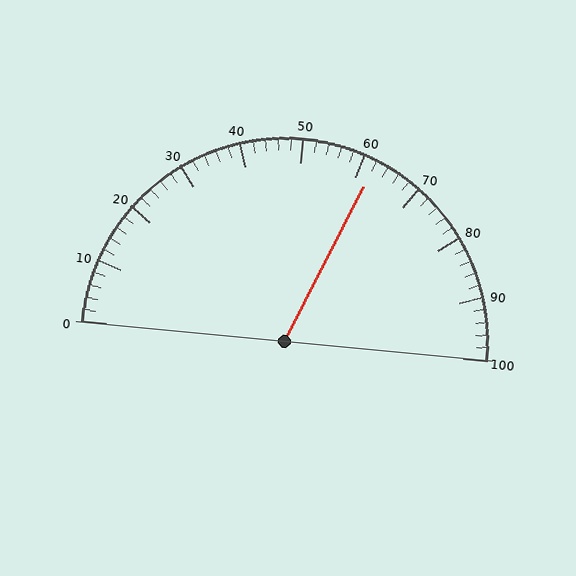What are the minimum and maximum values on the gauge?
The gauge ranges from 0 to 100.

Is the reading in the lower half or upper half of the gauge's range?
The reading is in the upper half of the range (0 to 100).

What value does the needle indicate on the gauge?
The needle indicates approximately 62.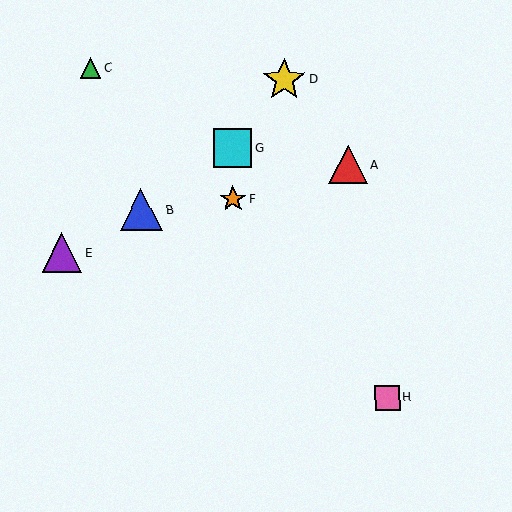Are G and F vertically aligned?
Yes, both are at x≈233.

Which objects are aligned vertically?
Objects F, G are aligned vertically.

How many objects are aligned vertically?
2 objects (F, G) are aligned vertically.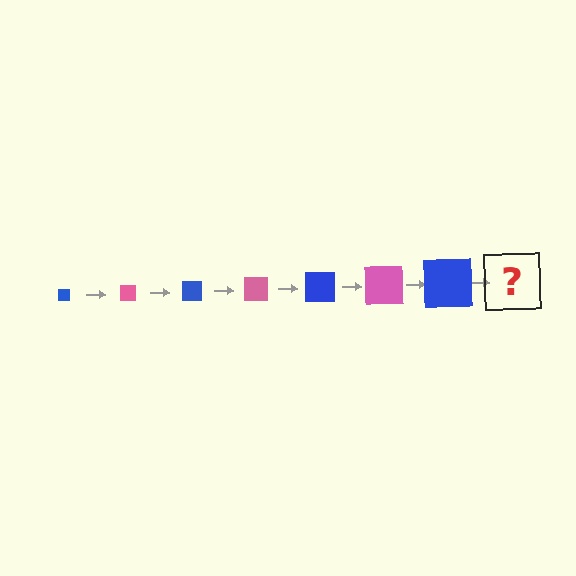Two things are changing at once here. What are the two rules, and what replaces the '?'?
The two rules are that the square grows larger each step and the color cycles through blue and pink. The '?' should be a pink square, larger than the previous one.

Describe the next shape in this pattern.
It should be a pink square, larger than the previous one.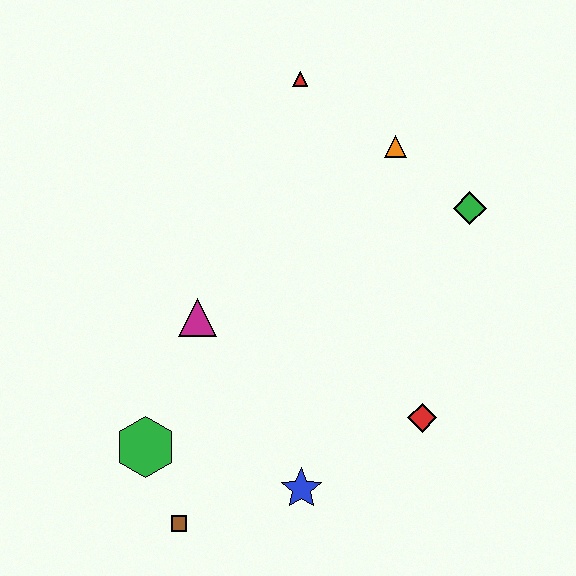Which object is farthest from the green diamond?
The brown square is farthest from the green diamond.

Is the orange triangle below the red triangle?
Yes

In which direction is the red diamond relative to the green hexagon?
The red diamond is to the right of the green hexagon.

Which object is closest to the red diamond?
The blue star is closest to the red diamond.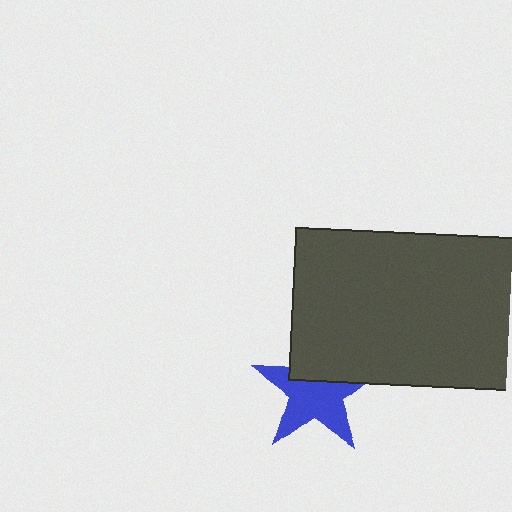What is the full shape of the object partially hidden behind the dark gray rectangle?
The partially hidden object is a blue star.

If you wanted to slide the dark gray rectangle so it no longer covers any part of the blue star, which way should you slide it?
Slide it up — that is the most direct way to separate the two shapes.